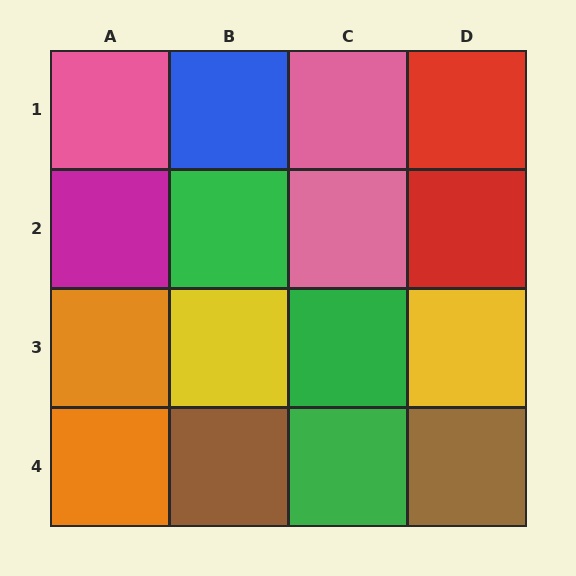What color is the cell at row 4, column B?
Brown.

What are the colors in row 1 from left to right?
Pink, blue, pink, red.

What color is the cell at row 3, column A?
Orange.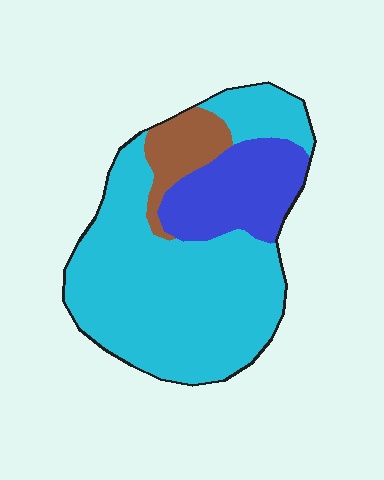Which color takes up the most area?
Cyan, at roughly 70%.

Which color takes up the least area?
Brown, at roughly 10%.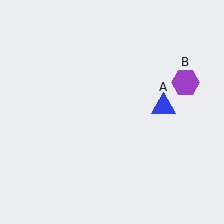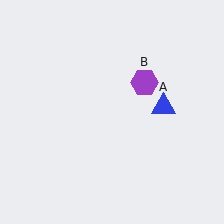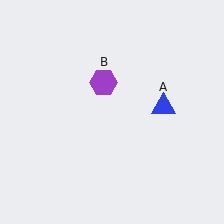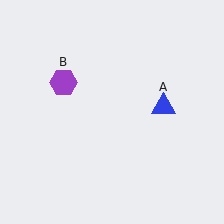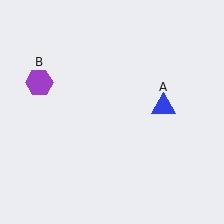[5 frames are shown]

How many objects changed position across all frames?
1 object changed position: purple hexagon (object B).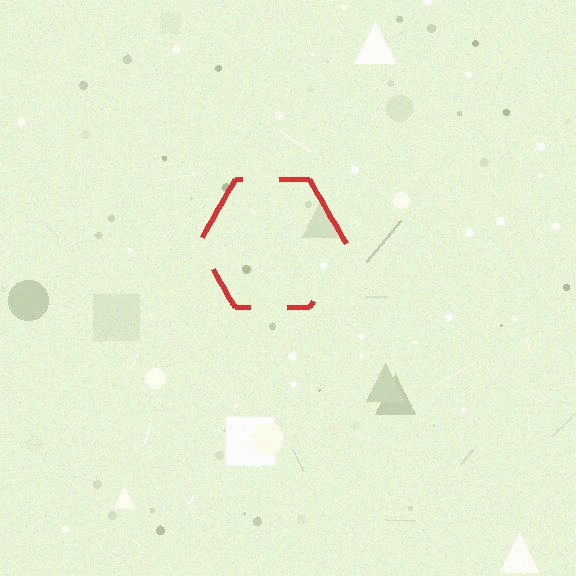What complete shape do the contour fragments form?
The contour fragments form a hexagon.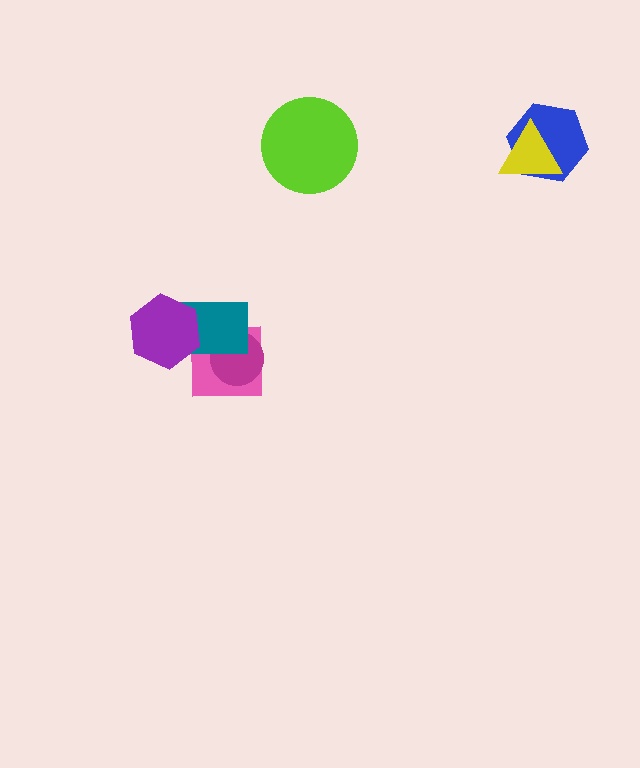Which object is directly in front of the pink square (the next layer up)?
The magenta circle is directly in front of the pink square.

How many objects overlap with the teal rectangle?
3 objects overlap with the teal rectangle.